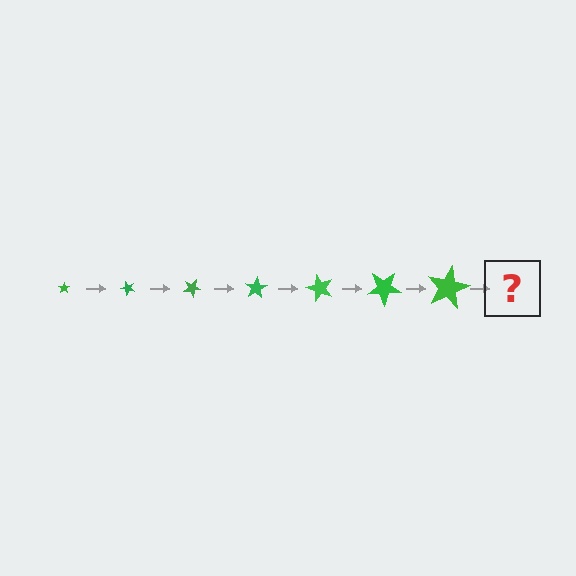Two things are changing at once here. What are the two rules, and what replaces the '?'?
The two rules are that the star grows larger each step and it rotates 50 degrees each step. The '?' should be a star, larger than the previous one and rotated 350 degrees from the start.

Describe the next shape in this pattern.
It should be a star, larger than the previous one and rotated 350 degrees from the start.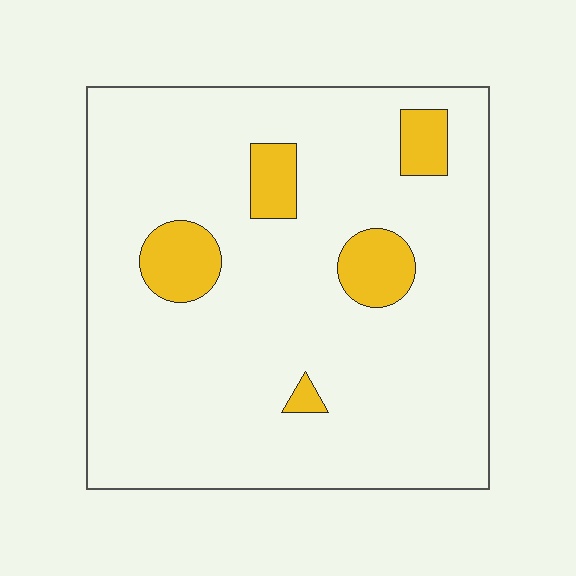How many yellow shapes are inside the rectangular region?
5.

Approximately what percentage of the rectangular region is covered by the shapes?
Approximately 10%.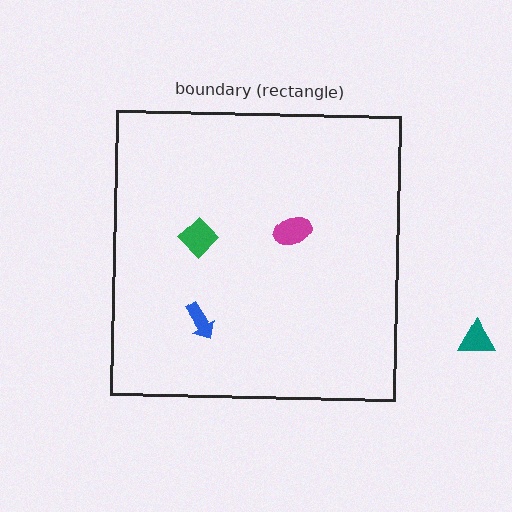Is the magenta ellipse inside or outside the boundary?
Inside.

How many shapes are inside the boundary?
3 inside, 1 outside.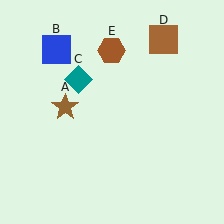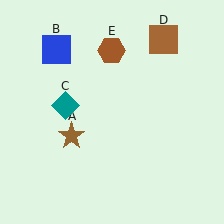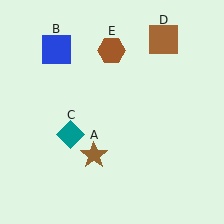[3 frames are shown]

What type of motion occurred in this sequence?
The brown star (object A), teal diamond (object C) rotated counterclockwise around the center of the scene.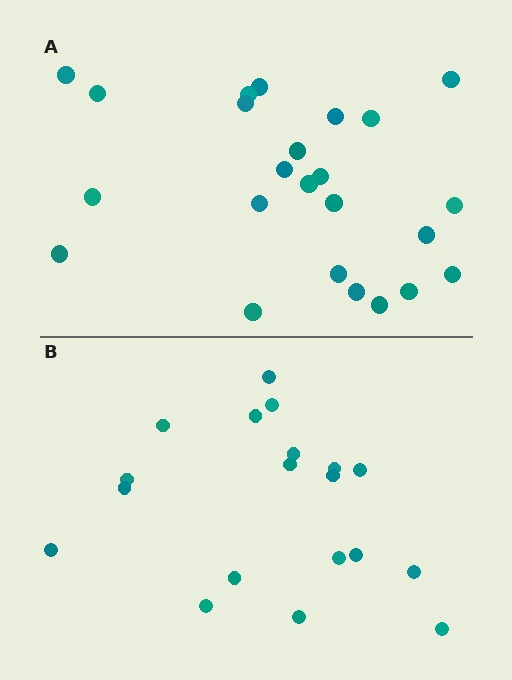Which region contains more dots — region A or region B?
Region A (the top region) has more dots.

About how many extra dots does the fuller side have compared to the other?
Region A has about 5 more dots than region B.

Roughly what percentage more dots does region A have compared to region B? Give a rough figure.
About 25% more.